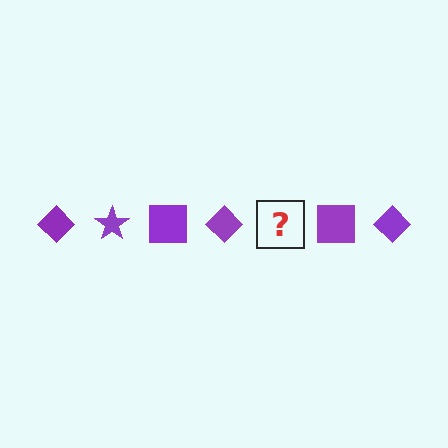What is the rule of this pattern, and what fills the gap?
The rule is that the pattern cycles through diamond, star, square shapes in purple. The gap should be filled with a purple star.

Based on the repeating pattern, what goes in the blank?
The blank should be a purple star.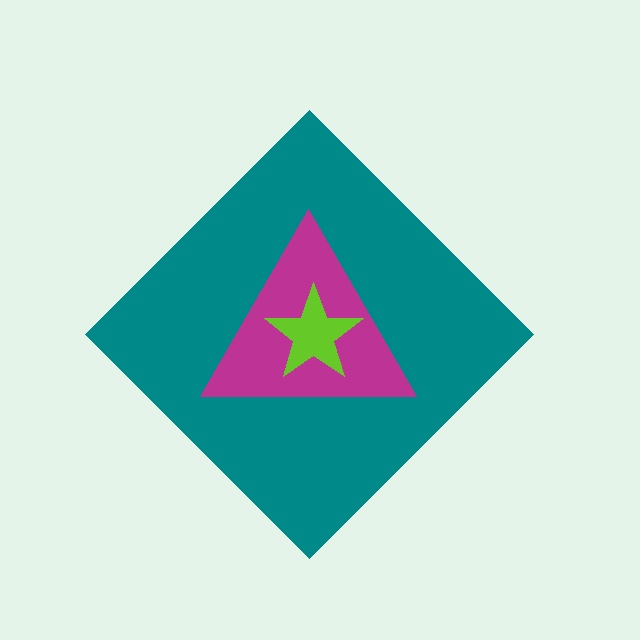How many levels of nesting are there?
3.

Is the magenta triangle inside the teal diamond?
Yes.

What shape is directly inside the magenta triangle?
The lime star.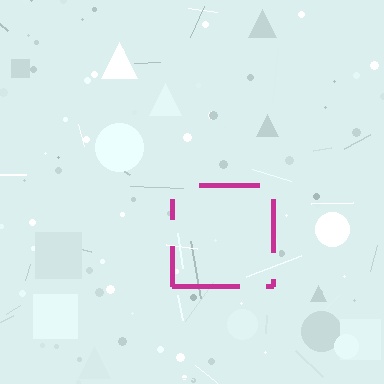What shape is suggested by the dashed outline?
The dashed outline suggests a square.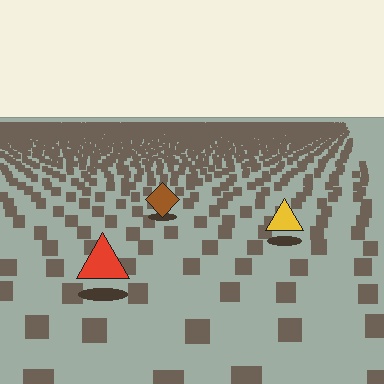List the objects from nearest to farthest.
From nearest to farthest: the red triangle, the yellow triangle, the brown diamond.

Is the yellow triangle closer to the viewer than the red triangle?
No. The red triangle is closer — you can tell from the texture gradient: the ground texture is coarser near it.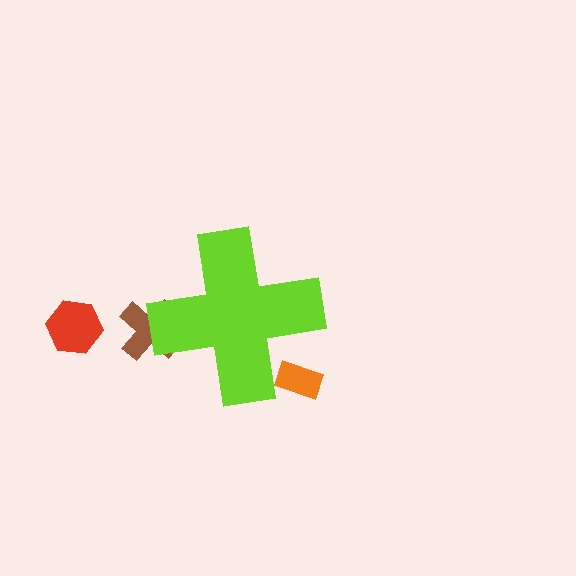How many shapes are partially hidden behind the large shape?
2 shapes are partially hidden.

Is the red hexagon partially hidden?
No, the red hexagon is fully visible.